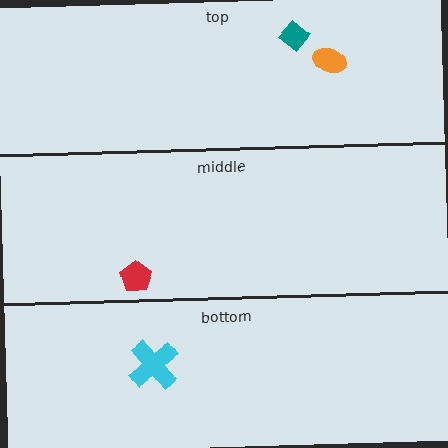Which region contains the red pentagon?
The middle region.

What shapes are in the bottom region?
The cyan cross.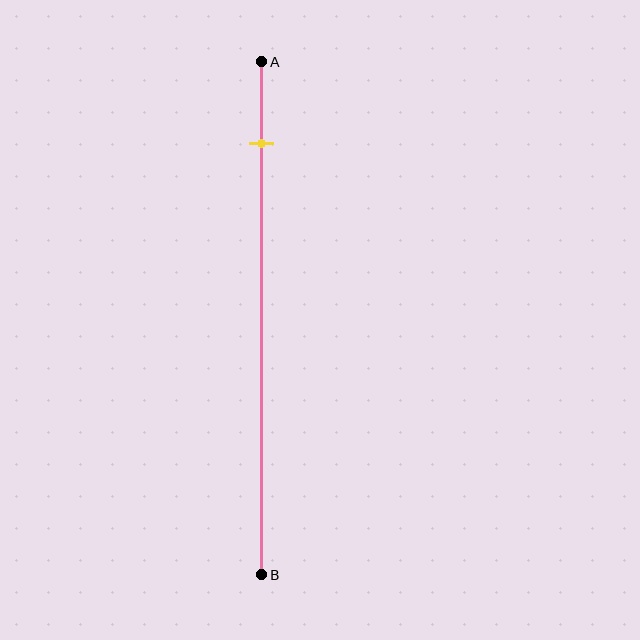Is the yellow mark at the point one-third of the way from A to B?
No, the mark is at about 15% from A, not at the 33% one-third point.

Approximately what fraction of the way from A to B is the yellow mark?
The yellow mark is approximately 15% of the way from A to B.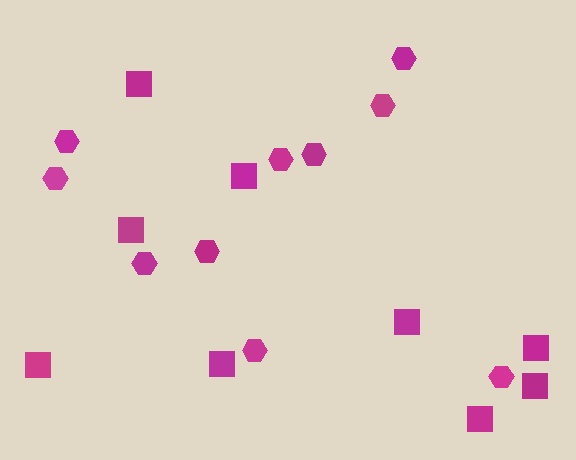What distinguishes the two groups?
There are 2 groups: one group of hexagons (10) and one group of squares (9).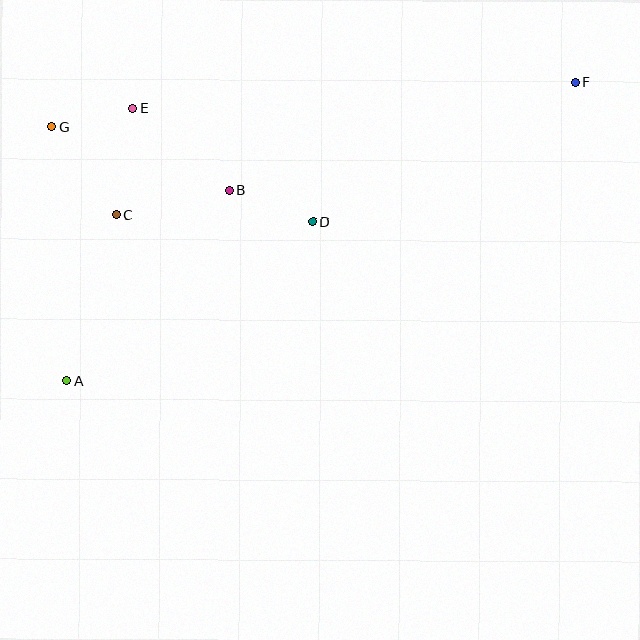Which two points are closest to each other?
Points E and G are closest to each other.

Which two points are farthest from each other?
Points A and F are farthest from each other.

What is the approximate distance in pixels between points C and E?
The distance between C and E is approximately 108 pixels.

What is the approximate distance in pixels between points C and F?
The distance between C and F is approximately 479 pixels.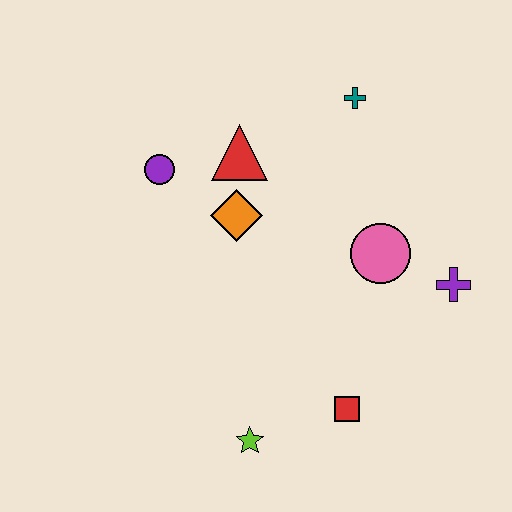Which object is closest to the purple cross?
The pink circle is closest to the purple cross.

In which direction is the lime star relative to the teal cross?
The lime star is below the teal cross.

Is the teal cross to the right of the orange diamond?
Yes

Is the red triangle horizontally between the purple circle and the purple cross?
Yes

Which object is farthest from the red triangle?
The lime star is farthest from the red triangle.